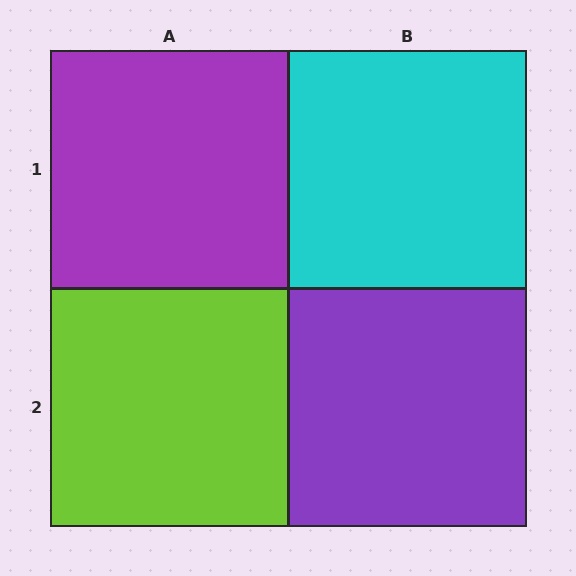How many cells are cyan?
1 cell is cyan.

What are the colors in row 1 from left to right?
Purple, cyan.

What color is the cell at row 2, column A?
Lime.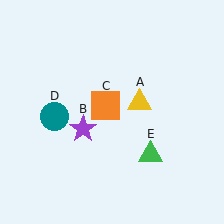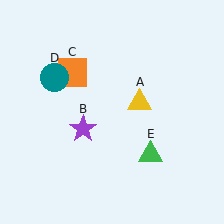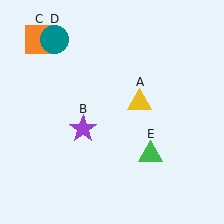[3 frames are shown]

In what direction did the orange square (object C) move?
The orange square (object C) moved up and to the left.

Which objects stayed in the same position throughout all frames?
Yellow triangle (object A) and purple star (object B) and green triangle (object E) remained stationary.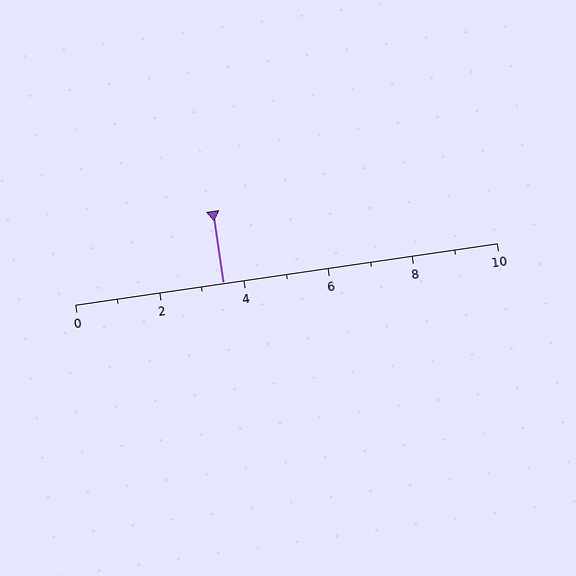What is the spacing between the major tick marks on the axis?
The major ticks are spaced 2 apart.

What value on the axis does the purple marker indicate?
The marker indicates approximately 3.5.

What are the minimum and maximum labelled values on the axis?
The axis runs from 0 to 10.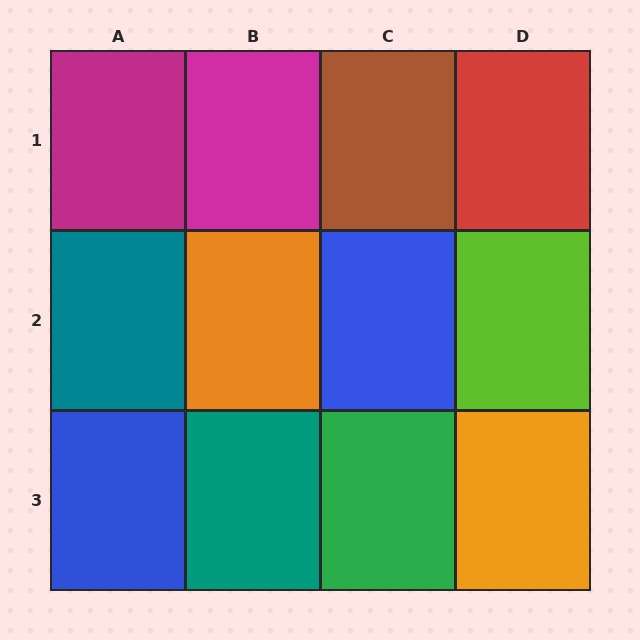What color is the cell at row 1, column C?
Brown.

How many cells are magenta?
2 cells are magenta.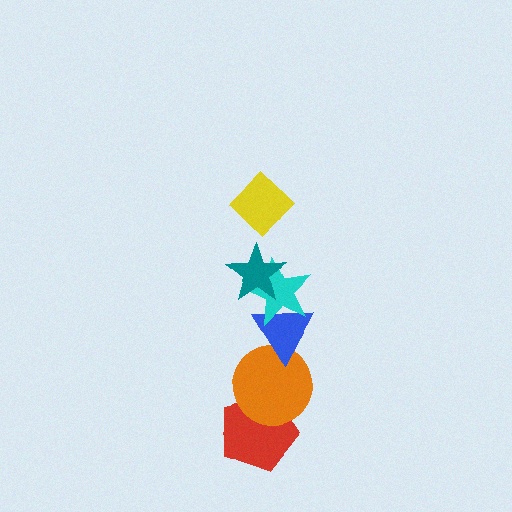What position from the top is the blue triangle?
The blue triangle is 4th from the top.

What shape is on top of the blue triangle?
The cyan star is on top of the blue triangle.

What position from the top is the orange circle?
The orange circle is 5th from the top.